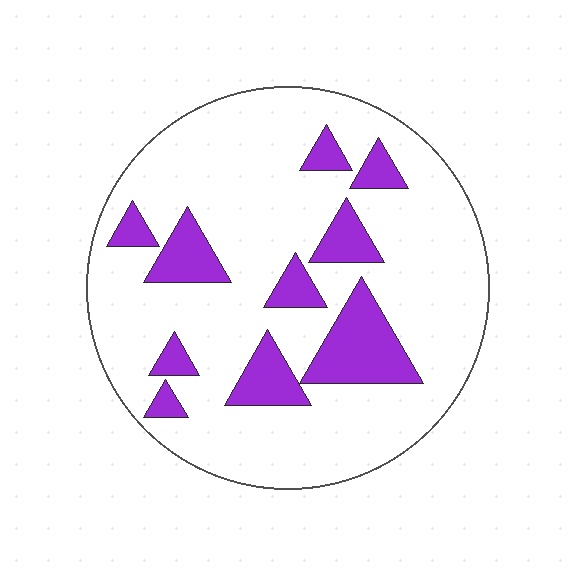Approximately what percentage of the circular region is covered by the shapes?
Approximately 20%.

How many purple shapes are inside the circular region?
10.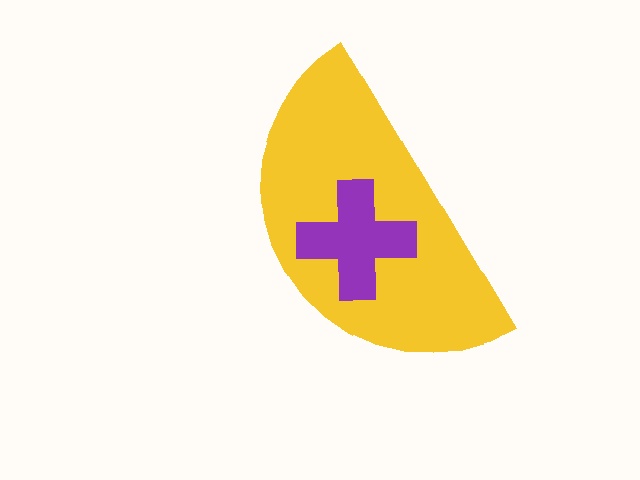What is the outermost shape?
The yellow semicircle.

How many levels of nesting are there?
2.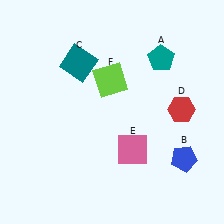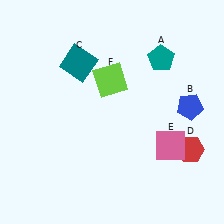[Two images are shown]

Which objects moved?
The objects that moved are: the blue pentagon (B), the red hexagon (D), the pink square (E).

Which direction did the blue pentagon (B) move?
The blue pentagon (B) moved up.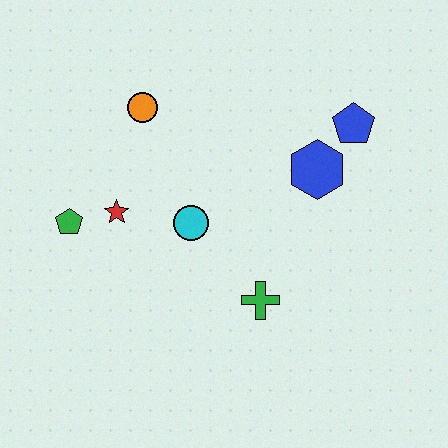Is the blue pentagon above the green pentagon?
Yes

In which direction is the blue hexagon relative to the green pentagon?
The blue hexagon is to the right of the green pentagon.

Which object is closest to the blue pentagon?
The blue hexagon is closest to the blue pentagon.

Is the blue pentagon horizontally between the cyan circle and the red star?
No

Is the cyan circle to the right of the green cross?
No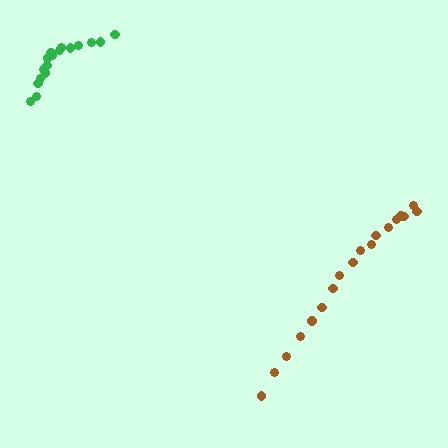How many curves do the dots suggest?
There are 2 distinct paths.